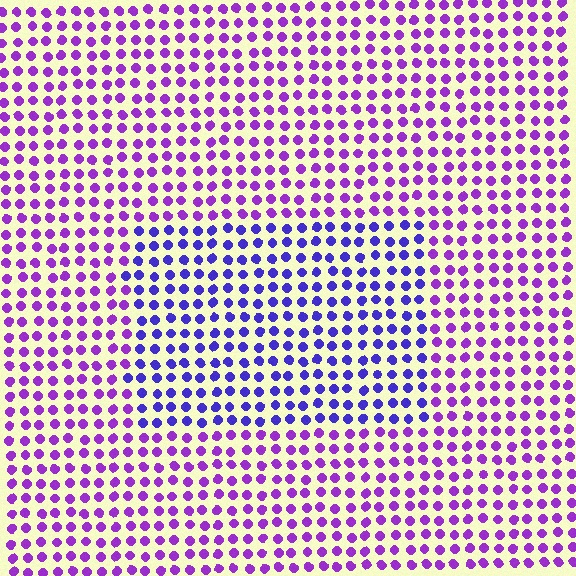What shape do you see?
I see a rectangle.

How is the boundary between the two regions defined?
The boundary is defined purely by a slight shift in hue (about 34 degrees). Spacing, size, and orientation are identical on both sides.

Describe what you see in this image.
The image is filled with small purple elements in a uniform arrangement. A rectangle-shaped region is visible where the elements are tinted to a slightly different hue, forming a subtle color boundary.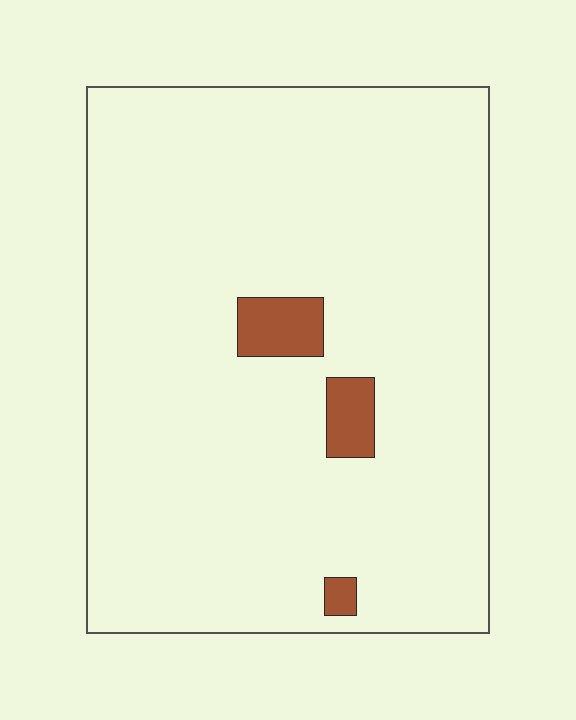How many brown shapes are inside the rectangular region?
3.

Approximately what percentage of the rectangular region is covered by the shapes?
Approximately 5%.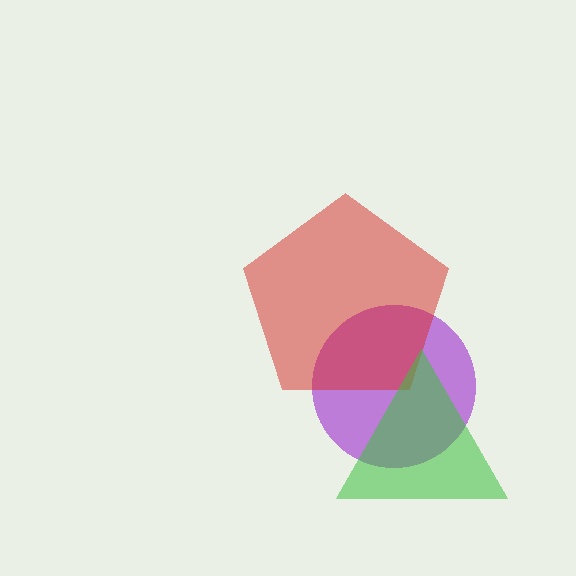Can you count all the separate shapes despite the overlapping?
Yes, there are 3 separate shapes.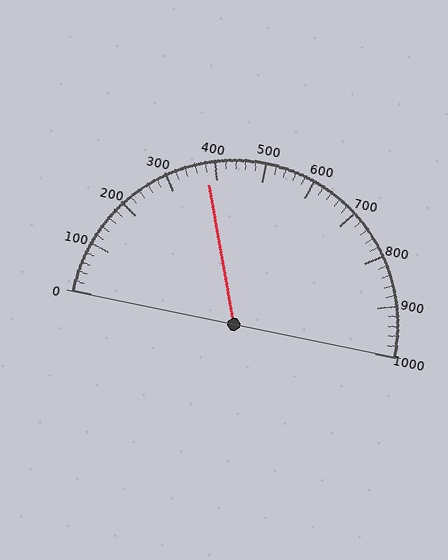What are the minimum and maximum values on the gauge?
The gauge ranges from 0 to 1000.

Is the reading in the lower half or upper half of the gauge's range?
The reading is in the lower half of the range (0 to 1000).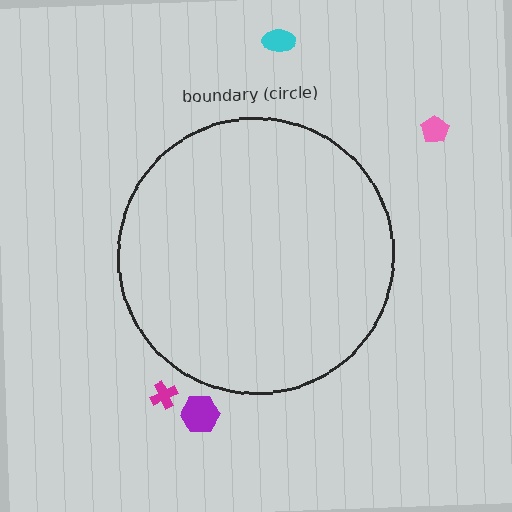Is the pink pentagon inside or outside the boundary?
Outside.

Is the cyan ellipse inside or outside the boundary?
Outside.